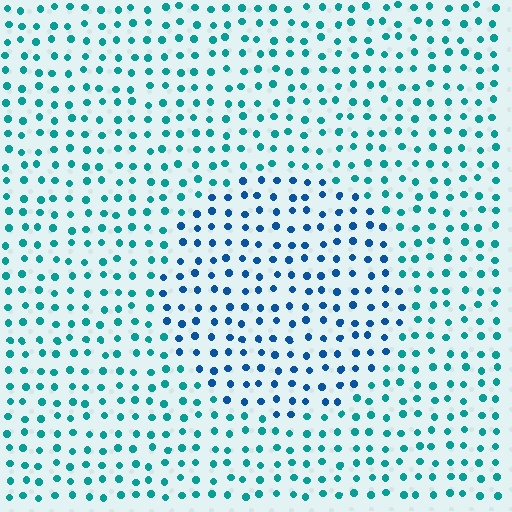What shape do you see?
I see a circle.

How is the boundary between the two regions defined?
The boundary is defined purely by a slight shift in hue (about 35 degrees). Spacing, size, and orientation are identical on both sides.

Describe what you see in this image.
The image is filled with small teal elements in a uniform arrangement. A circle-shaped region is visible where the elements are tinted to a slightly different hue, forming a subtle color boundary.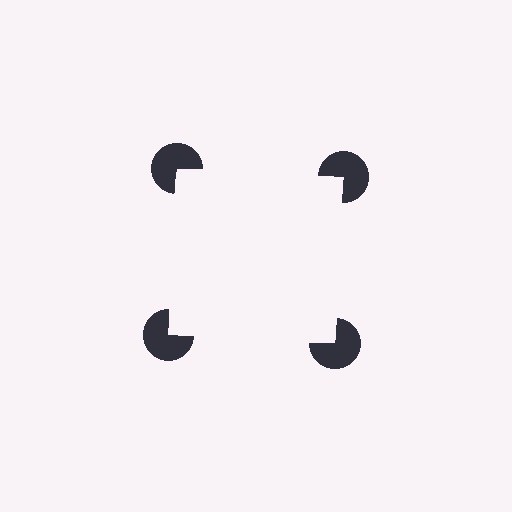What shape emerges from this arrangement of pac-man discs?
An illusory square — its edges are inferred from the aligned wedge cuts in the pac-man discs, not physically drawn.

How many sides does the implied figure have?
4 sides.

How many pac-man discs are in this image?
There are 4 — one at each vertex of the illusory square.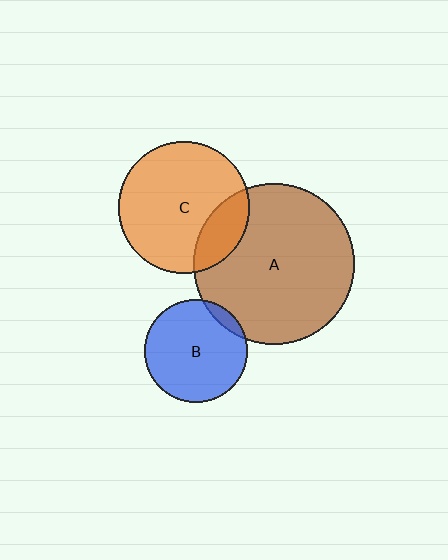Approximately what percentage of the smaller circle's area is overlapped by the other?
Approximately 10%.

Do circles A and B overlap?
Yes.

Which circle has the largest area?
Circle A (brown).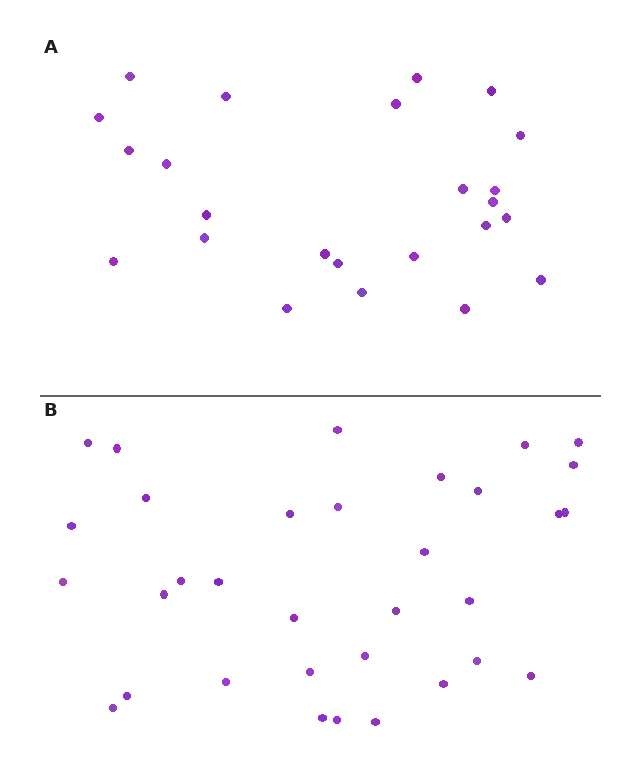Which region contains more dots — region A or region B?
Region B (the bottom region) has more dots.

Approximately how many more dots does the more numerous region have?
Region B has roughly 8 or so more dots than region A.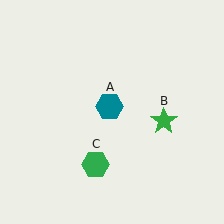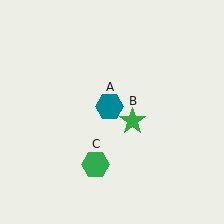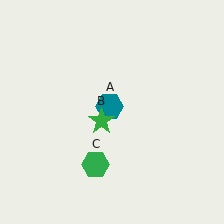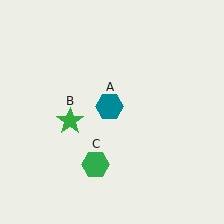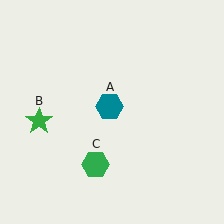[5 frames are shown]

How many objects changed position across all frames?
1 object changed position: green star (object B).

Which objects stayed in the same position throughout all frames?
Teal hexagon (object A) and green hexagon (object C) remained stationary.